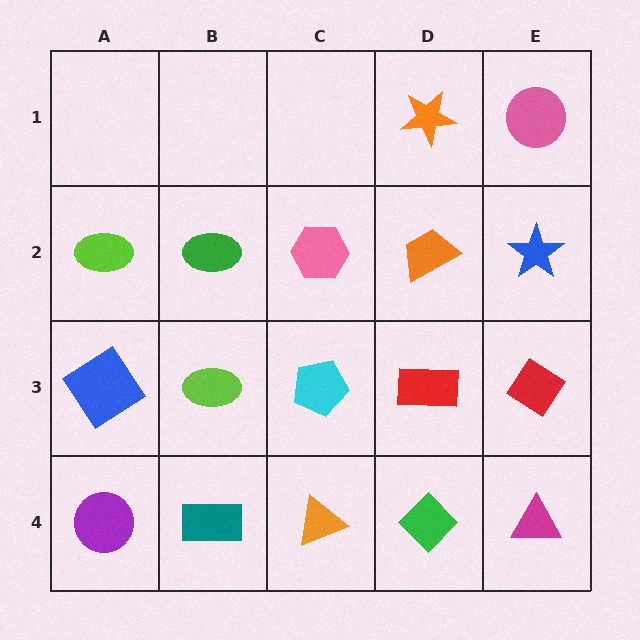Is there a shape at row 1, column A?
No, that cell is empty.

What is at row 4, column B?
A teal rectangle.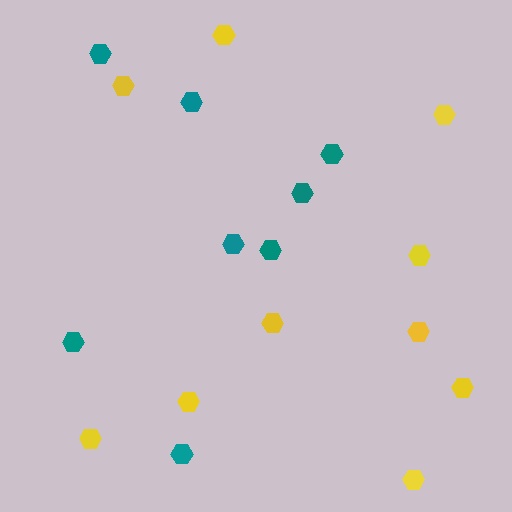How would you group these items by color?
There are 2 groups: one group of teal hexagons (8) and one group of yellow hexagons (10).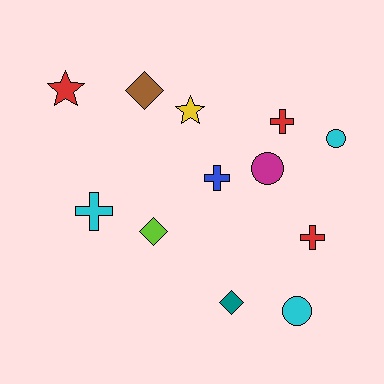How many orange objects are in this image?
There are no orange objects.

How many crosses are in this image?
There are 4 crosses.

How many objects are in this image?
There are 12 objects.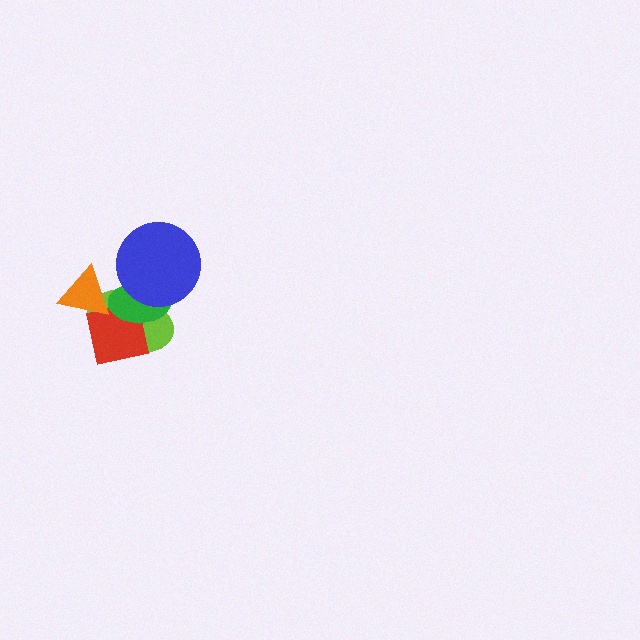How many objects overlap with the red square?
3 objects overlap with the red square.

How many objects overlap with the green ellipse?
4 objects overlap with the green ellipse.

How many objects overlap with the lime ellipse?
4 objects overlap with the lime ellipse.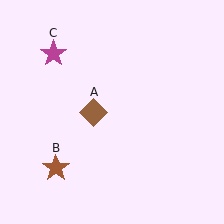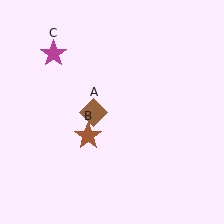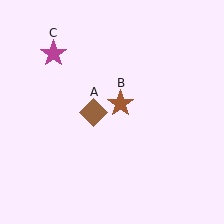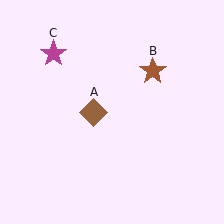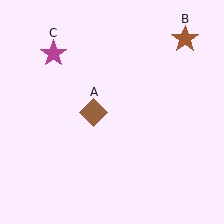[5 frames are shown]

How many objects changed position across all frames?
1 object changed position: brown star (object B).